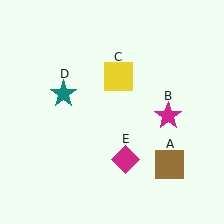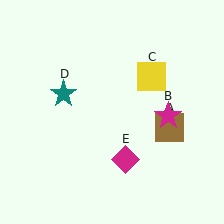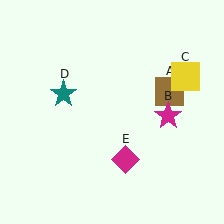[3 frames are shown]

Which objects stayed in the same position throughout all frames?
Magenta star (object B) and teal star (object D) and magenta diamond (object E) remained stationary.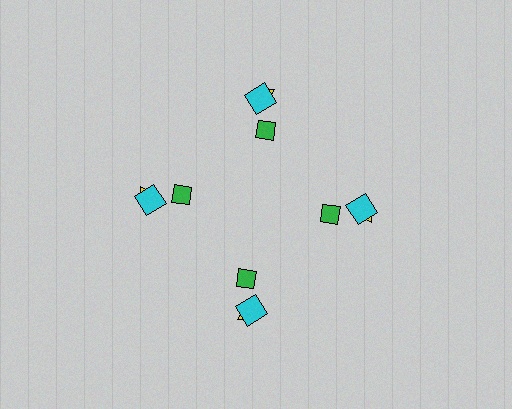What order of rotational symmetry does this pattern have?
This pattern has 4-fold rotational symmetry.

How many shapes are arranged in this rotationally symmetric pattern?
There are 12 shapes, arranged in 4 groups of 3.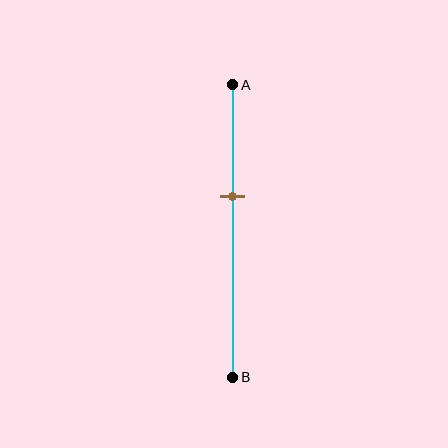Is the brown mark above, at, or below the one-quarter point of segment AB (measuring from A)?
The brown mark is below the one-quarter point of segment AB.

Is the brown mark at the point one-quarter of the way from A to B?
No, the mark is at about 40% from A, not at the 25% one-quarter point.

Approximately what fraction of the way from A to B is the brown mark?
The brown mark is approximately 40% of the way from A to B.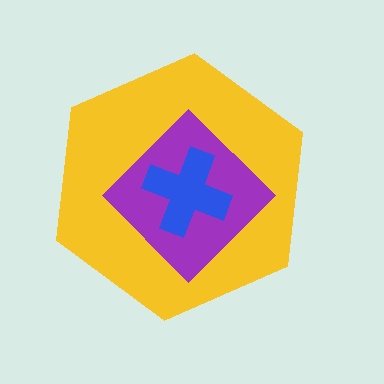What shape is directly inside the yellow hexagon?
The purple diamond.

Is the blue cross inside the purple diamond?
Yes.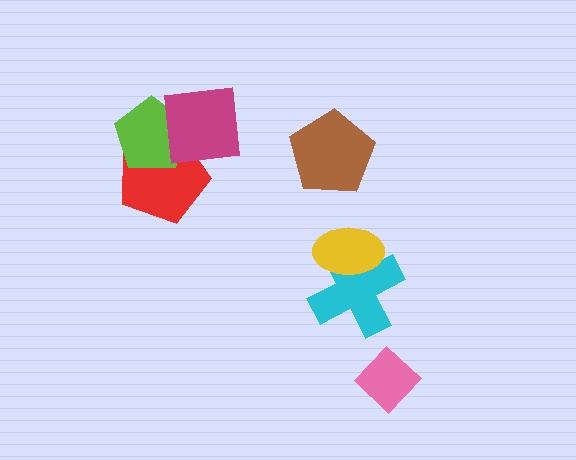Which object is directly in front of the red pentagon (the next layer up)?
The lime pentagon is directly in front of the red pentagon.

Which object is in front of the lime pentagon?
The magenta square is in front of the lime pentagon.